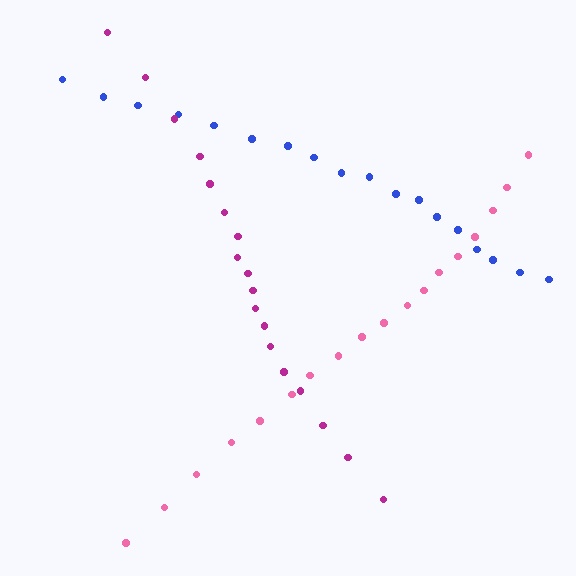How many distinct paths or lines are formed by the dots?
There are 3 distinct paths.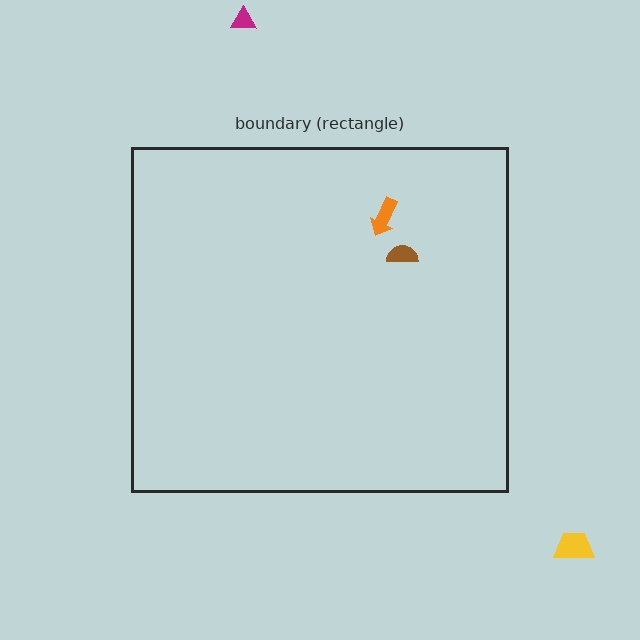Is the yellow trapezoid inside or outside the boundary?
Outside.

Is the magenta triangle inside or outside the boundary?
Outside.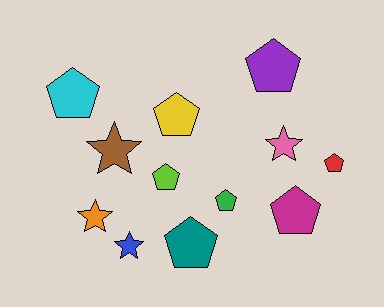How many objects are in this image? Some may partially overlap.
There are 12 objects.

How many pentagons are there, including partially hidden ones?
There are 8 pentagons.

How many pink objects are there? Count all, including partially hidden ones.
There is 1 pink object.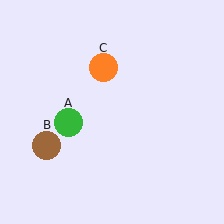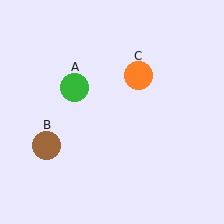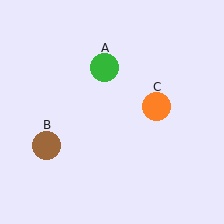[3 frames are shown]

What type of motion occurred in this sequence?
The green circle (object A), orange circle (object C) rotated clockwise around the center of the scene.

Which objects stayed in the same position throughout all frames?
Brown circle (object B) remained stationary.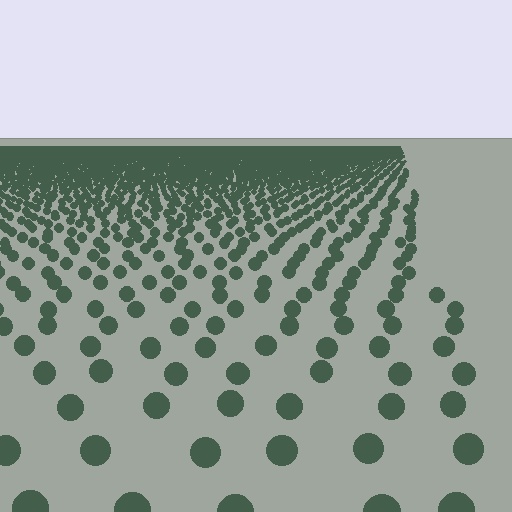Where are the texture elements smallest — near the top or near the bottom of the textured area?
Near the top.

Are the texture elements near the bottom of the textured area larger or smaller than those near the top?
Larger. Near the bottom, elements are closer to the viewer and appear at a bigger on-screen size.